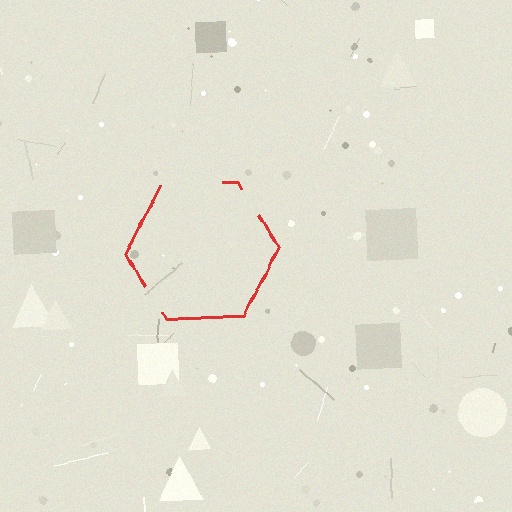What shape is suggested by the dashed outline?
The dashed outline suggests a hexagon.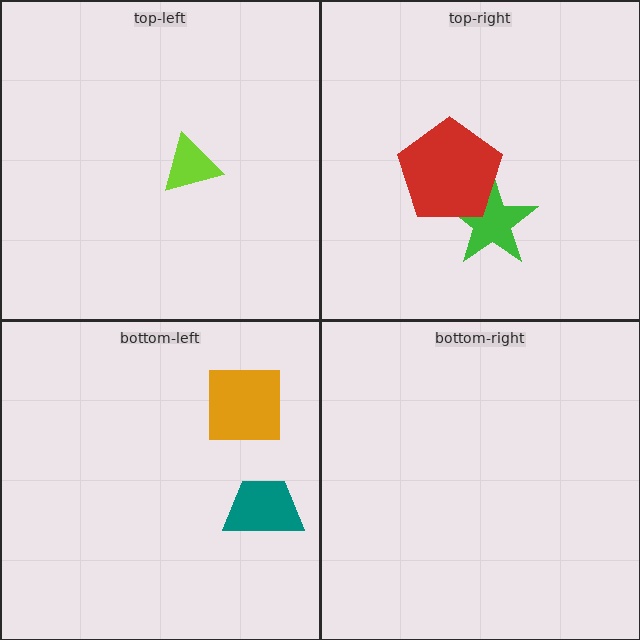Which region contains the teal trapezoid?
The bottom-left region.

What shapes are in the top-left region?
The lime triangle.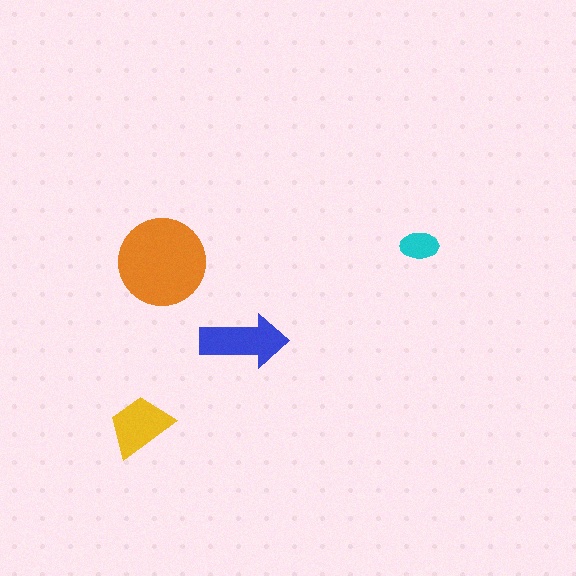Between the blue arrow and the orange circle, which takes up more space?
The orange circle.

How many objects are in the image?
There are 4 objects in the image.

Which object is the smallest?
The cyan ellipse.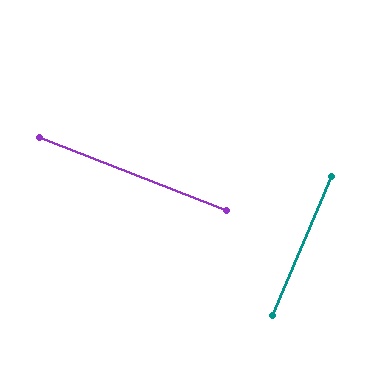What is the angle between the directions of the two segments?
Approximately 88 degrees.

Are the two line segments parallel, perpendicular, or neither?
Perpendicular — they meet at approximately 88°.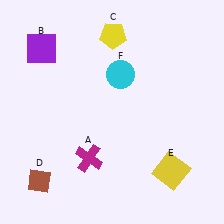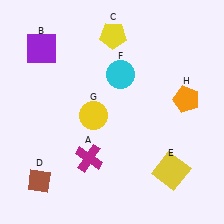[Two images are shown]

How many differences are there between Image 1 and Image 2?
There are 2 differences between the two images.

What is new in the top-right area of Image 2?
An orange pentagon (H) was added in the top-right area of Image 2.